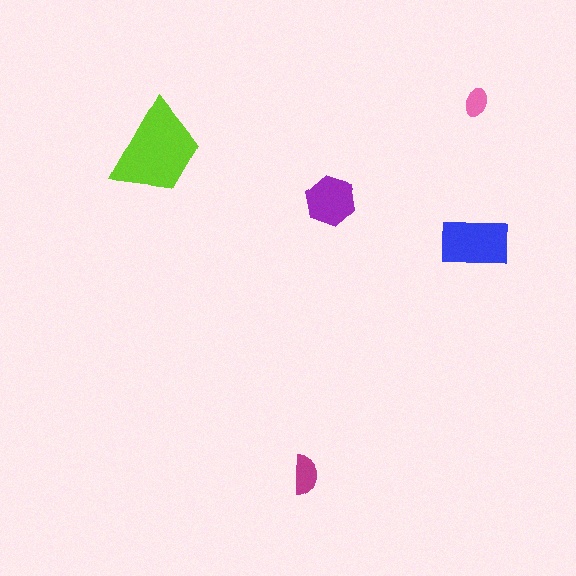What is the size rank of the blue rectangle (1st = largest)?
2nd.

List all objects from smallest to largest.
The pink ellipse, the magenta semicircle, the purple hexagon, the blue rectangle, the lime trapezoid.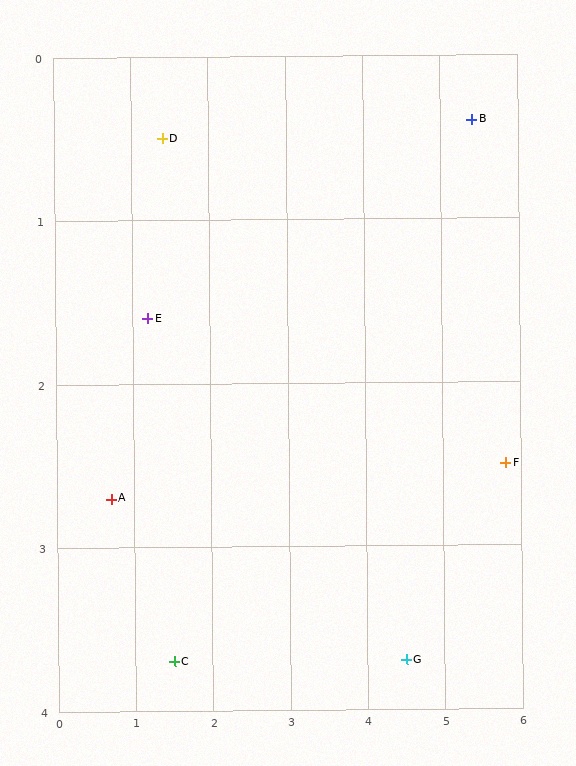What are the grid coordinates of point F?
Point F is at approximately (5.8, 2.5).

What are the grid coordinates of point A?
Point A is at approximately (0.7, 2.7).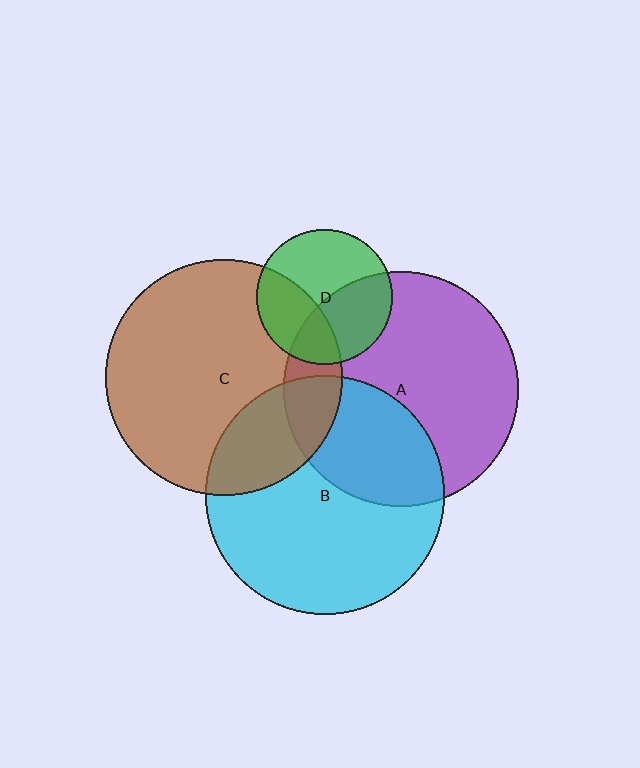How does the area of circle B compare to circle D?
Approximately 3.1 times.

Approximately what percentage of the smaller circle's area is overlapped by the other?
Approximately 25%.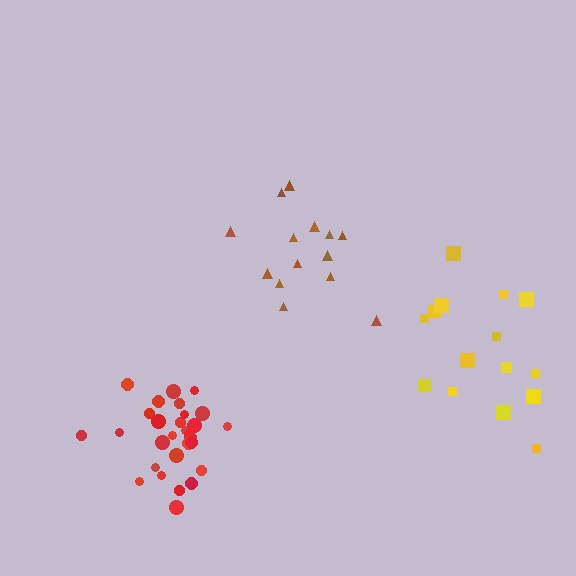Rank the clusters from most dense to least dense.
red, brown, yellow.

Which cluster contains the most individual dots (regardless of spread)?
Red (29).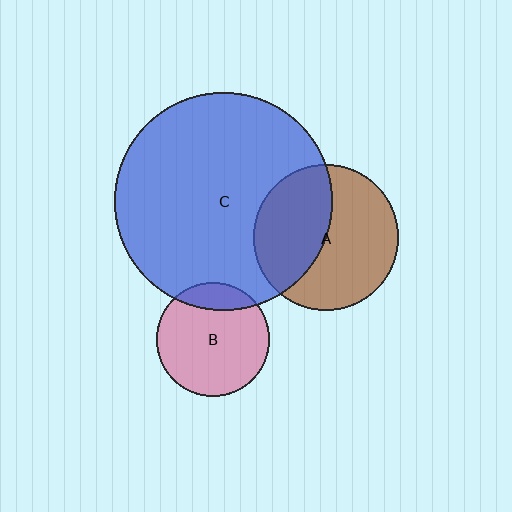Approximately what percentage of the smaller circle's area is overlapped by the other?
Approximately 45%.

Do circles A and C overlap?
Yes.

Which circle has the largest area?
Circle C (blue).